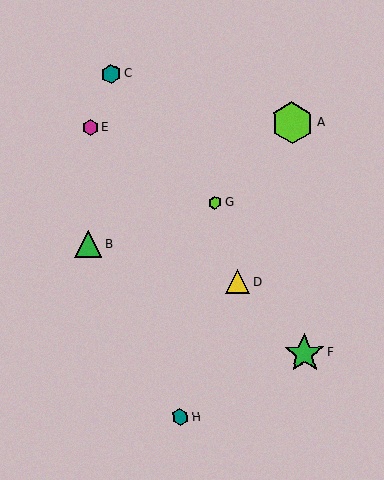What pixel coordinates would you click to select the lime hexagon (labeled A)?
Click at (293, 123) to select the lime hexagon A.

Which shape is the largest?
The lime hexagon (labeled A) is the largest.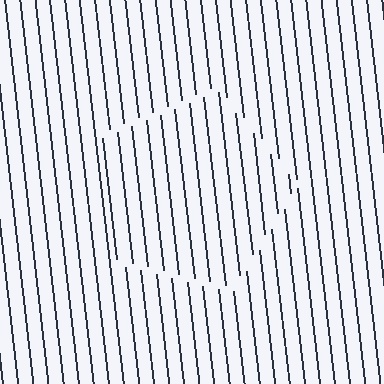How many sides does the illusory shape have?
5 sides — the line-ends trace a pentagon.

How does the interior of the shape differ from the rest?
The interior of the shape contains the same grating, shifted by half a period — the contour is defined by the phase discontinuity where line-ends from the inner and outer gratings abut.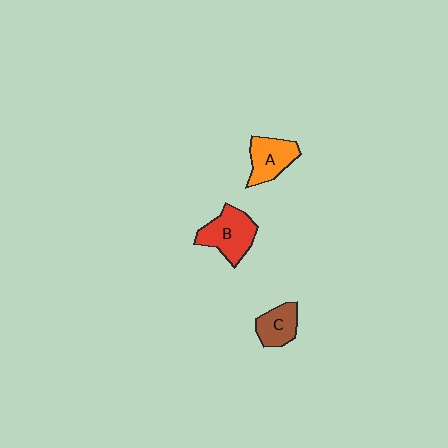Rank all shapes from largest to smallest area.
From largest to smallest: B (red), A (orange), C (brown).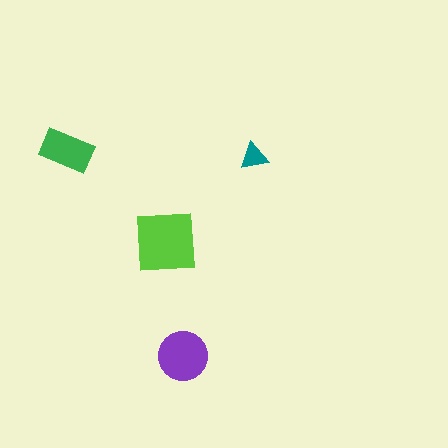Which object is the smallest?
The teal triangle.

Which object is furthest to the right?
The teal triangle is rightmost.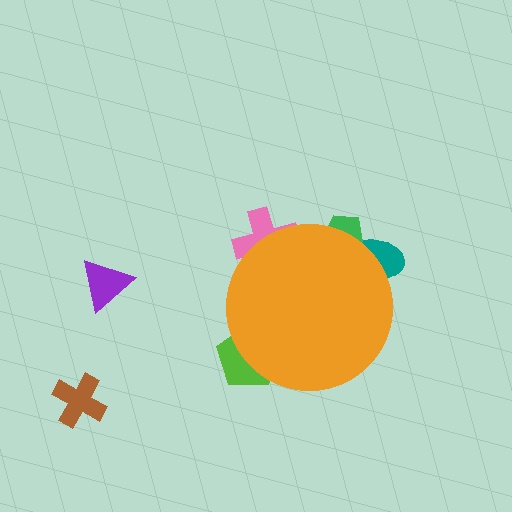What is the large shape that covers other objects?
An orange circle.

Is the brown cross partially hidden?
No, the brown cross is fully visible.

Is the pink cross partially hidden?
Yes, the pink cross is partially hidden behind the orange circle.